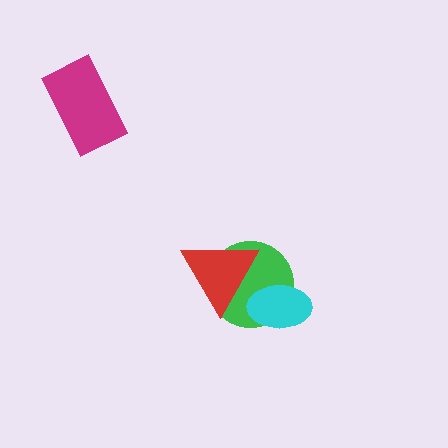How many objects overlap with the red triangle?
2 objects overlap with the red triangle.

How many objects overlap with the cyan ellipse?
2 objects overlap with the cyan ellipse.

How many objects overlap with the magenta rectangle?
0 objects overlap with the magenta rectangle.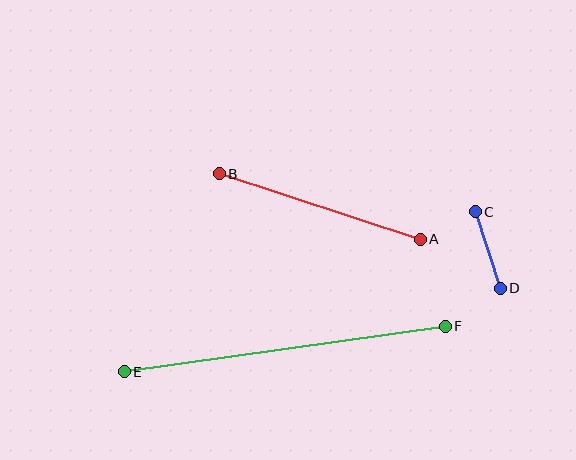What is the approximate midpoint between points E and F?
The midpoint is at approximately (285, 349) pixels.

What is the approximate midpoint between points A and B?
The midpoint is at approximately (320, 206) pixels.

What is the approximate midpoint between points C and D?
The midpoint is at approximately (488, 250) pixels.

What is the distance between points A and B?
The distance is approximately 212 pixels.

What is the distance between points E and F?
The distance is approximately 324 pixels.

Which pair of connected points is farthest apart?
Points E and F are farthest apart.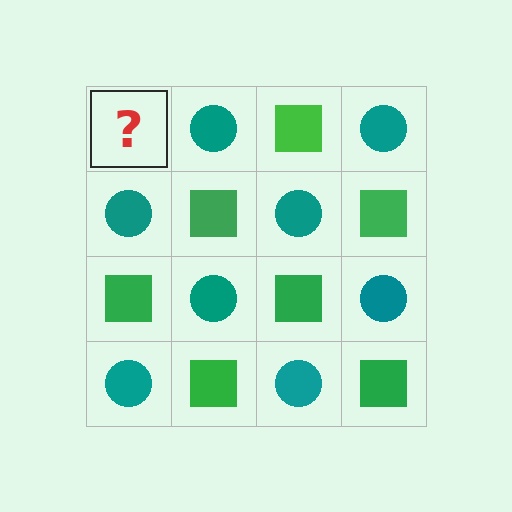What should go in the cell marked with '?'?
The missing cell should contain a green square.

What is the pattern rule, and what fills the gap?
The rule is that it alternates green square and teal circle in a checkerboard pattern. The gap should be filled with a green square.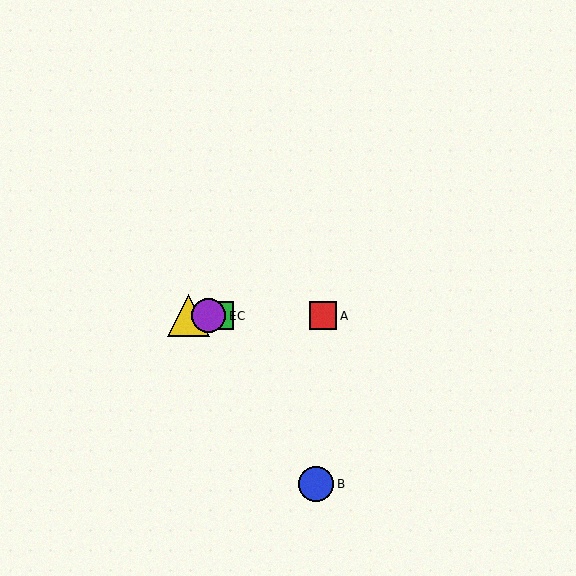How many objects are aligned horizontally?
4 objects (A, C, D, E) are aligned horizontally.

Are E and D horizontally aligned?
Yes, both are at y≈316.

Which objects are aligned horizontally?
Objects A, C, D, E are aligned horizontally.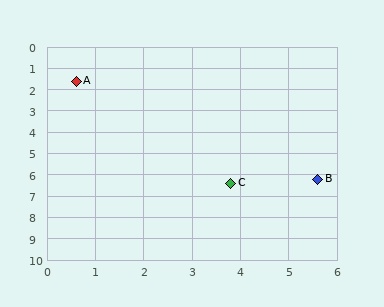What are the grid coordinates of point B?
Point B is at approximately (5.6, 6.2).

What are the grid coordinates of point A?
Point A is at approximately (0.6, 1.6).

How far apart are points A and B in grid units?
Points A and B are about 6.8 grid units apart.